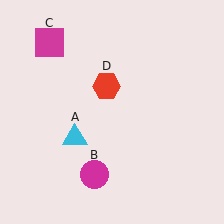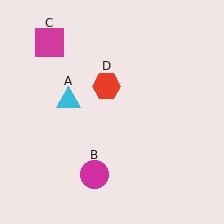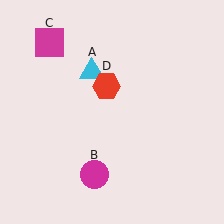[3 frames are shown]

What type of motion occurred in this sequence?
The cyan triangle (object A) rotated clockwise around the center of the scene.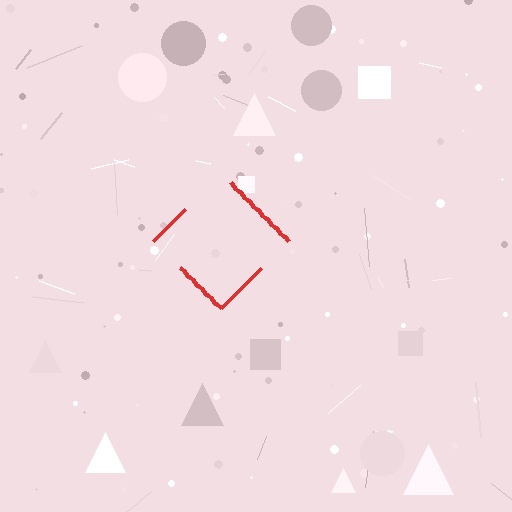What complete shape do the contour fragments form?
The contour fragments form a diamond.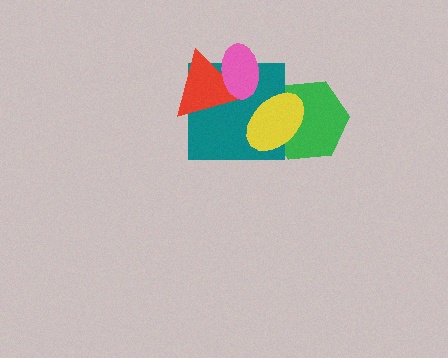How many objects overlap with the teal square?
4 objects overlap with the teal square.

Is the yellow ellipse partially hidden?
No, no other shape covers it.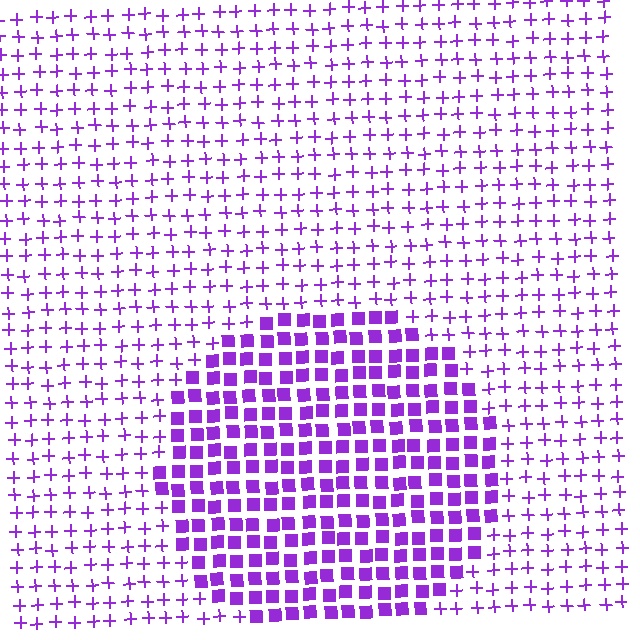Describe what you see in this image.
The image is filled with small purple elements arranged in a uniform grid. A circle-shaped region contains squares, while the surrounding area contains plus signs. The boundary is defined purely by the change in element shape.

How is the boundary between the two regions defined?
The boundary is defined by a change in element shape: squares inside vs. plus signs outside. All elements share the same color and spacing.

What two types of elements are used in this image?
The image uses squares inside the circle region and plus signs outside it.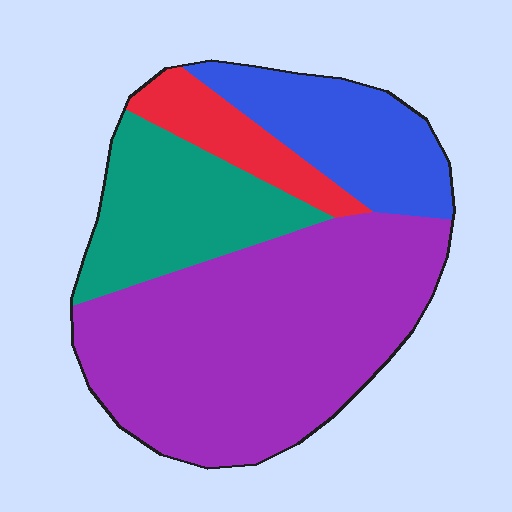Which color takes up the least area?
Red, at roughly 10%.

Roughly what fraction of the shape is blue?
Blue covers roughly 20% of the shape.